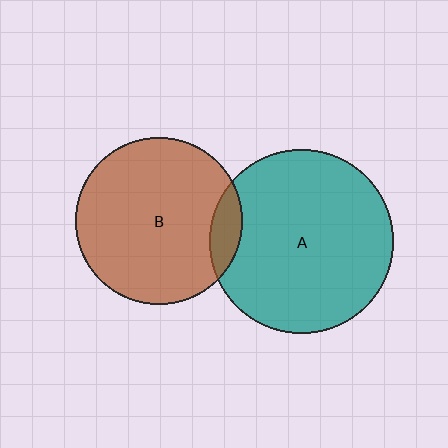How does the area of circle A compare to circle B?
Approximately 1.2 times.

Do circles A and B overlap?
Yes.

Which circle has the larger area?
Circle A (teal).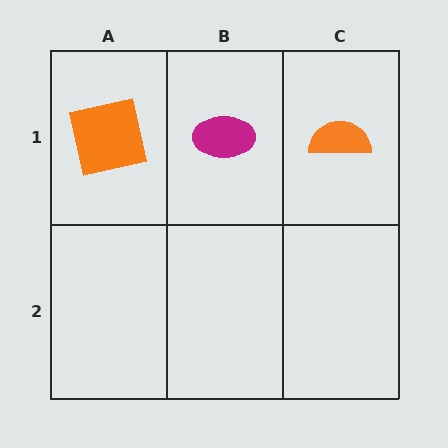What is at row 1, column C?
An orange semicircle.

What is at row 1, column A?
An orange square.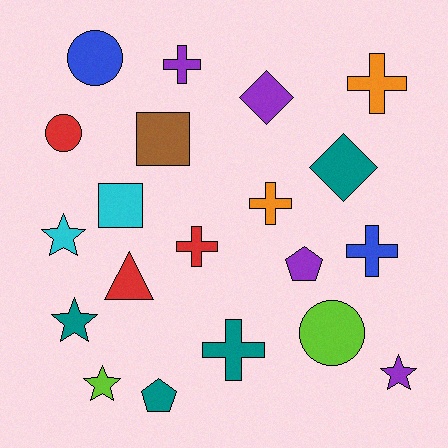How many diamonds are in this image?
There are 2 diamonds.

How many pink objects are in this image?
There are no pink objects.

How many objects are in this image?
There are 20 objects.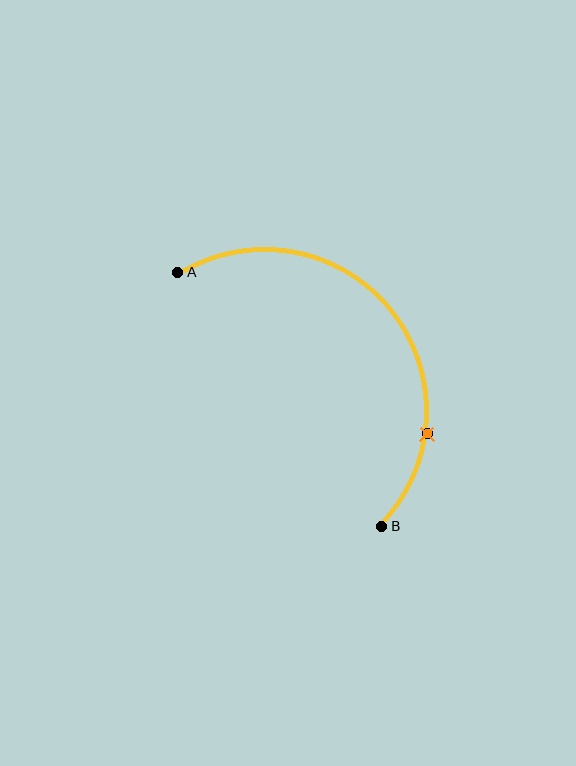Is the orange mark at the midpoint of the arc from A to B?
No. The orange mark lies on the arc but is closer to endpoint B. The arc midpoint would be at the point on the curve equidistant along the arc from both A and B.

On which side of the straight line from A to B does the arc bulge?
The arc bulges above and to the right of the straight line connecting A and B.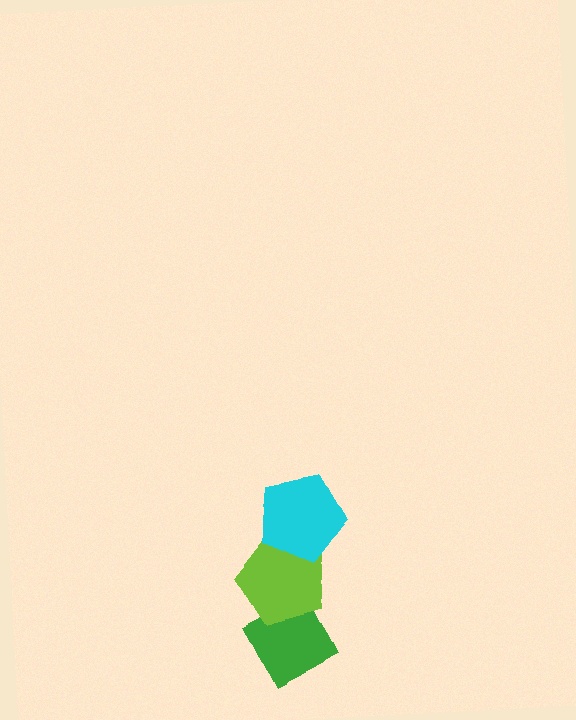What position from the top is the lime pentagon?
The lime pentagon is 2nd from the top.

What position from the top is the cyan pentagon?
The cyan pentagon is 1st from the top.